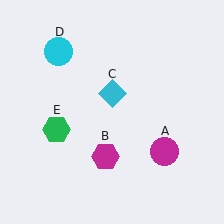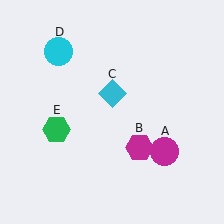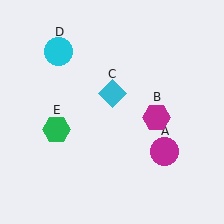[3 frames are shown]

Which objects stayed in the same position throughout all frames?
Magenta circle (object A) and cyan diamond (object C) and cyan circle (object D) and green hexagon (object E) remained stationary.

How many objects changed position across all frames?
1 object changed position: magenta hexagon (object B).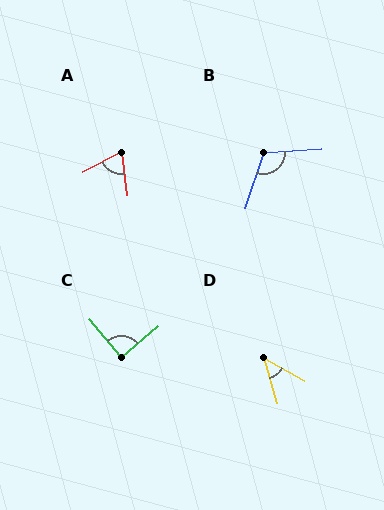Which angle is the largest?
B, at approximately 113 degrees.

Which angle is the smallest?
D, at approximately 44 degrees.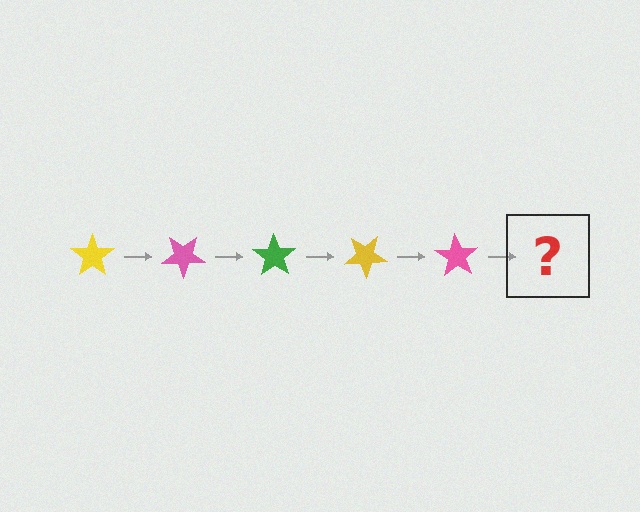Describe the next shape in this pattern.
It should be a green star, rotated 175 degrees from the start.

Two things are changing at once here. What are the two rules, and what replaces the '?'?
The two rules are that it rotates 35 degrees each step and the color cycles through yellow, pink, and green. The '?' should be a green star, rotated 175 degrees from the start.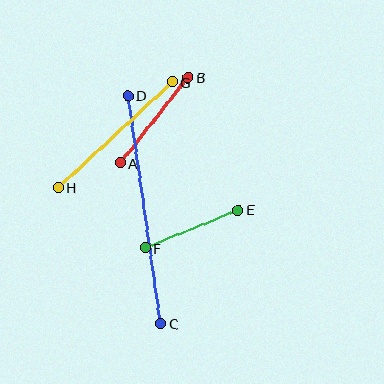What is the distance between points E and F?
The distance is approximately 100 pixels.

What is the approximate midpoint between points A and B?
The midpoint is at approximately (154, 120) pixels.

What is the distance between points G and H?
The distance is approximately 156 pixels.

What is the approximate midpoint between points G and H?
The midpoint is at approximately (115, 135) pixels.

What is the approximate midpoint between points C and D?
The midpoint is at approximately (144, 210) pixels.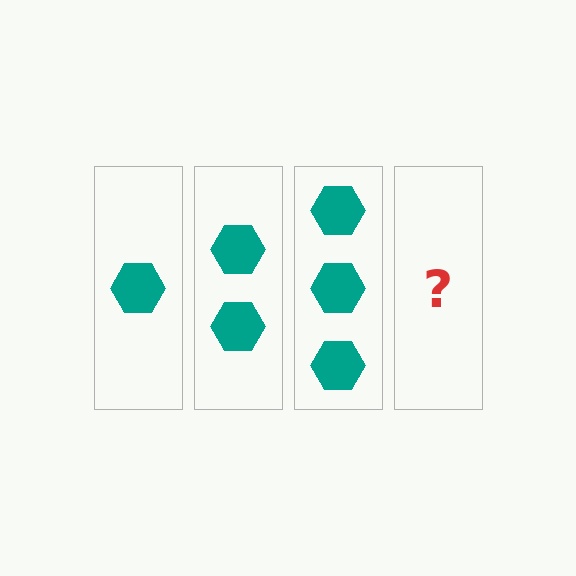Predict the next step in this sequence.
The next step is 4 hexagons.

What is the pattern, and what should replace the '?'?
The pattern is that each step adds one more hexagon. The '?' should be 4 hexagons.